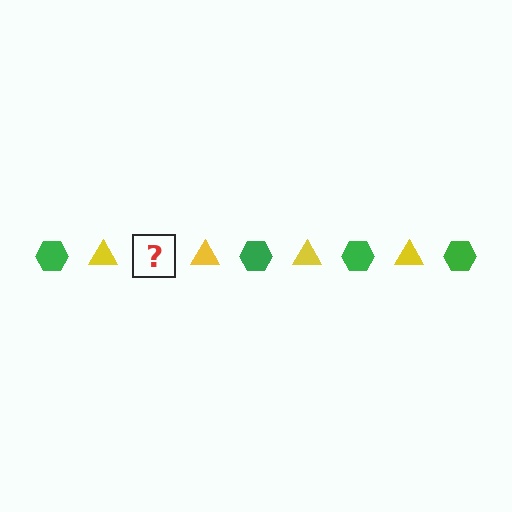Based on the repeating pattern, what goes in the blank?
The blank should be a green hexagon.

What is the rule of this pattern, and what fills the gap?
The rule is that the pattern alternates between green hexagon and yellow triangle. The gap should be filled with a green hexagon.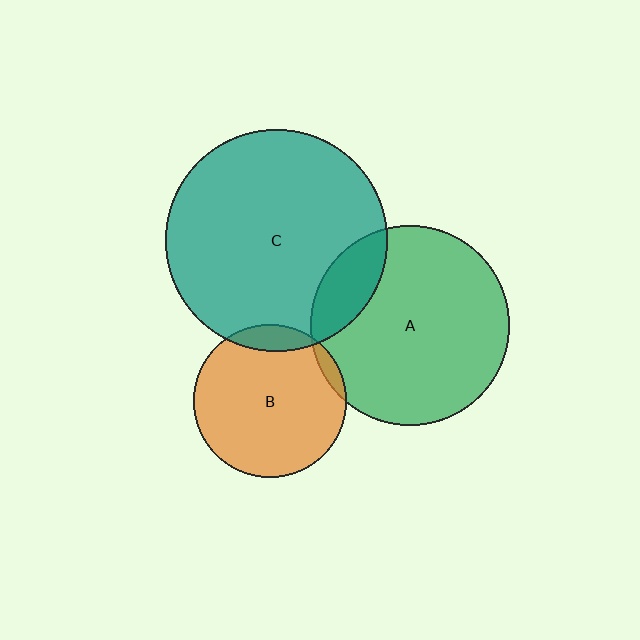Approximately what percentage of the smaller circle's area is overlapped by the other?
Approximately 15%.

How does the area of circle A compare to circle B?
Approximately 1.7 times.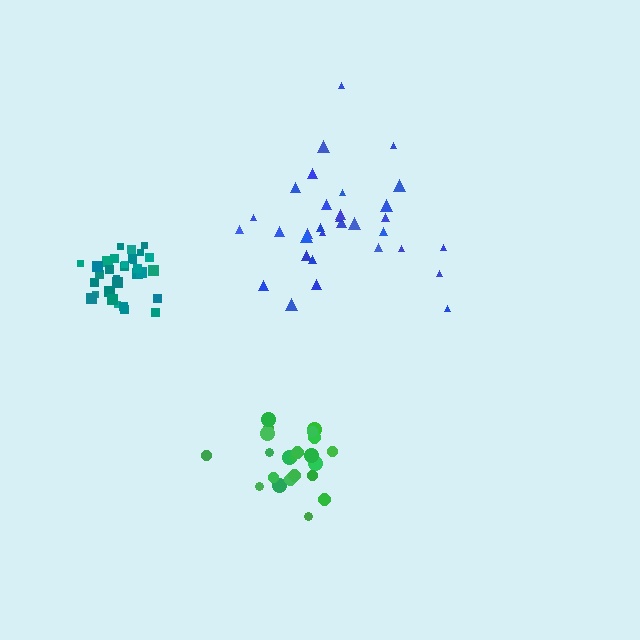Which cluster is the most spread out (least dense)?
Blue.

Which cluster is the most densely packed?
Teal.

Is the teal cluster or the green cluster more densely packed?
Teal.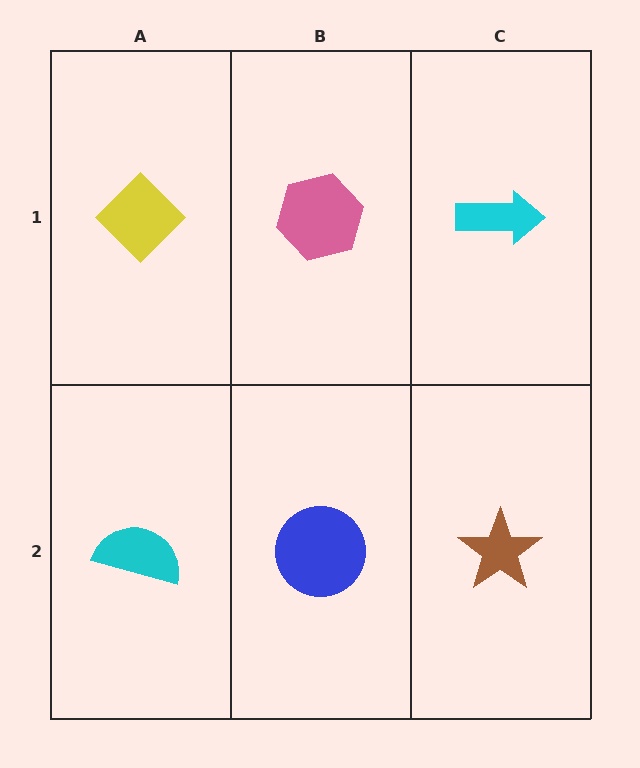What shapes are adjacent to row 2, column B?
A pink hexagon (row 1, column B), a cyan semicircle (row 2, column A), a brown star (row 2, column C).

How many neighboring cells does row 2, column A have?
2.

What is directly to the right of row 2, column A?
A blue circle.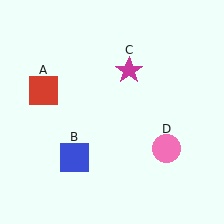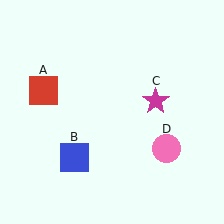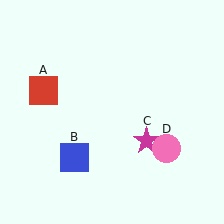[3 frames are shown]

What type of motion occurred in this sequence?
The magenta star (object C) rotated clockwise around the center of the scene.